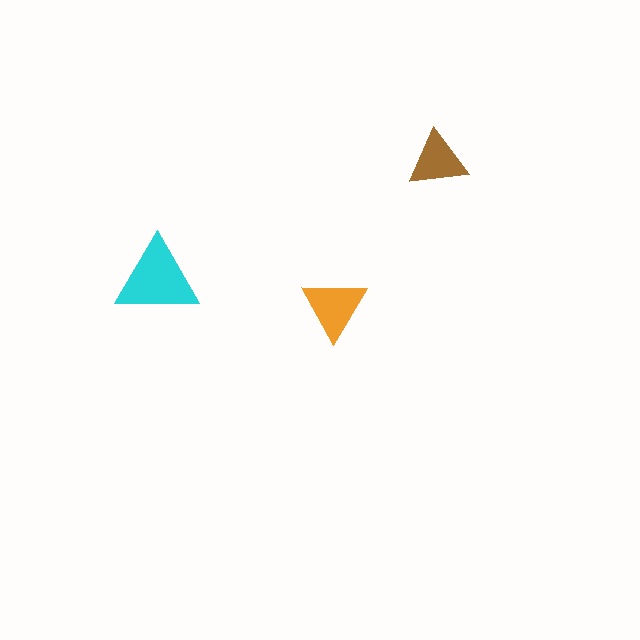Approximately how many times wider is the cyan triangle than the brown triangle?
About 1.5 times wider.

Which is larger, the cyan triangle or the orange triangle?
The cyan one.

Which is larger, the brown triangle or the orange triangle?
The orange one.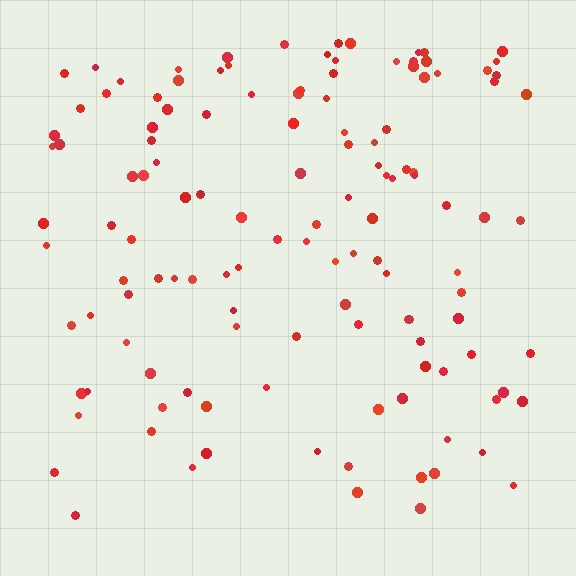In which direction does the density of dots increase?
From bottom to top, with the top side densest.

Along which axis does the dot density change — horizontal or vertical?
Vertical.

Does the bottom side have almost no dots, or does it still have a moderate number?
Still a moderate number, just noticeably fewer than the top.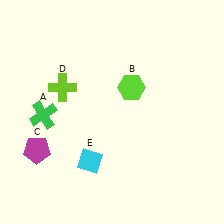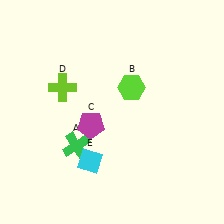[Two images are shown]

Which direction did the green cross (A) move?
The green cross (A) moved right.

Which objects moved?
The objects that moved are: the green cross (A), the magenta pentagon (C).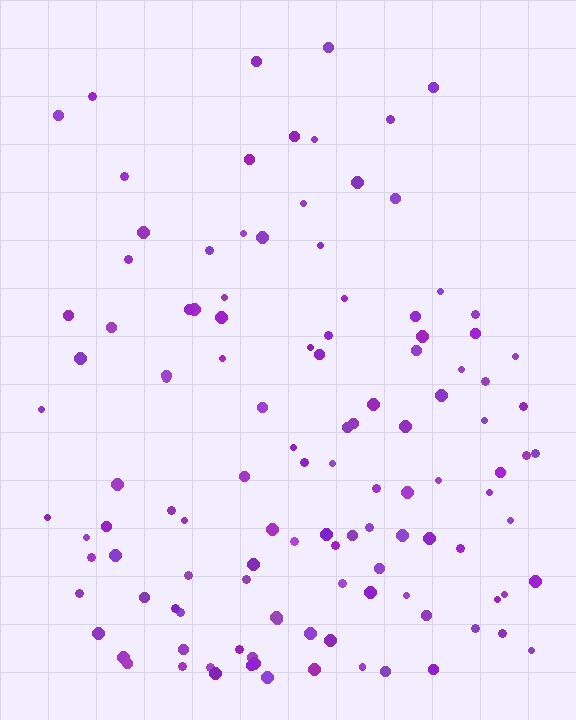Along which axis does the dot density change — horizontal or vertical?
Vertical.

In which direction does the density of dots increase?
From top to bottom, with the bottom side densest.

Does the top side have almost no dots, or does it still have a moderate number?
Still a moderate number, just noticeably fewer than the bottom.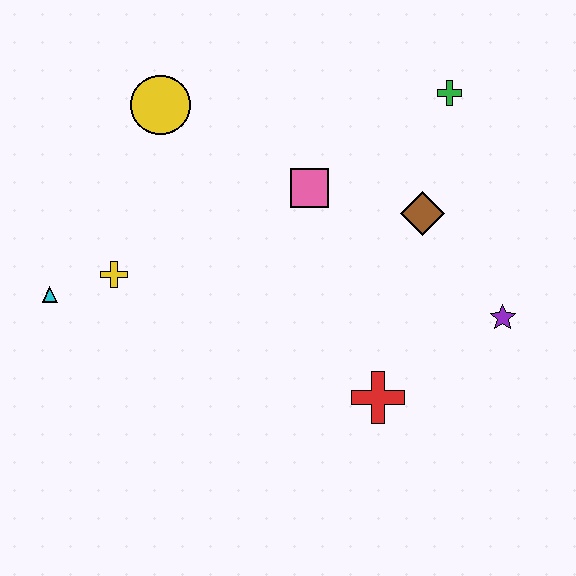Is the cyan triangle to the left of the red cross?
Yes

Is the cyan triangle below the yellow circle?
Yes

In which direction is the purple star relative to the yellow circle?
The purple star is to the right of the yellow circle.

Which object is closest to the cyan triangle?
The yellow cross is closest to the cyan triangle.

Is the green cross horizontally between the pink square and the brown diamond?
No